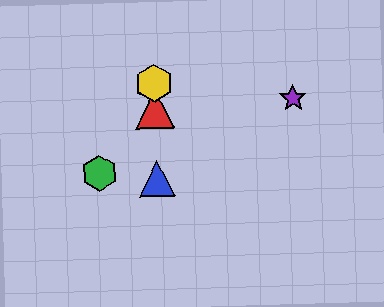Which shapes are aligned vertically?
The red triangle, the blue triangle, the yellow hexagon are aligned vertically.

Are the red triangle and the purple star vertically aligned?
No, the red triangle is at x≈155 and the purple star is at x≈293.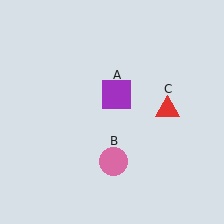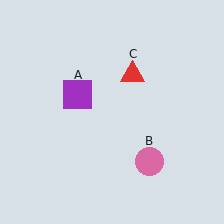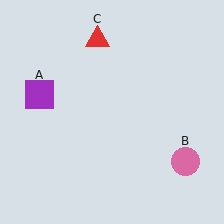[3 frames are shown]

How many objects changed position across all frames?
3 objects changed position: purple square (object A), pink circle (object B), red triangle (object C).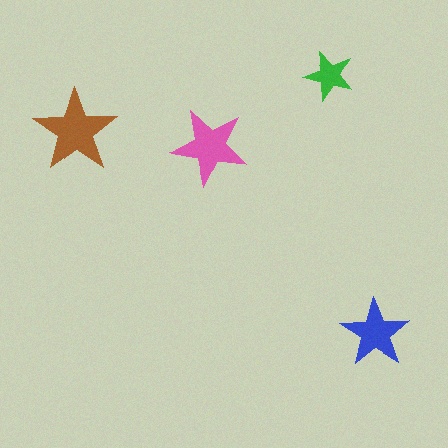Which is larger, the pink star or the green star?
The pink one.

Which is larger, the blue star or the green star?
The blue one.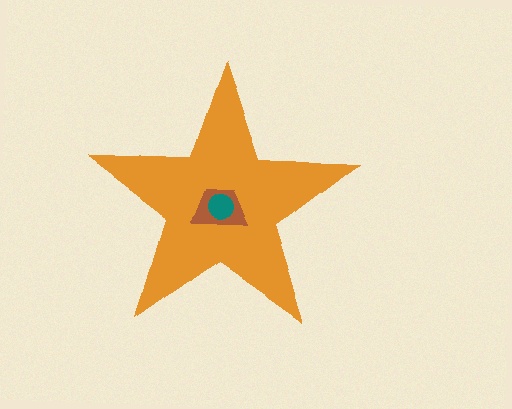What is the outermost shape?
The orange star.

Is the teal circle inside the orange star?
Yes.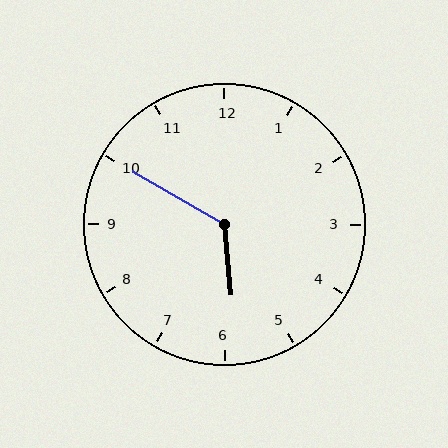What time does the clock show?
5:50.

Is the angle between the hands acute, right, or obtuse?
It is obtuse.